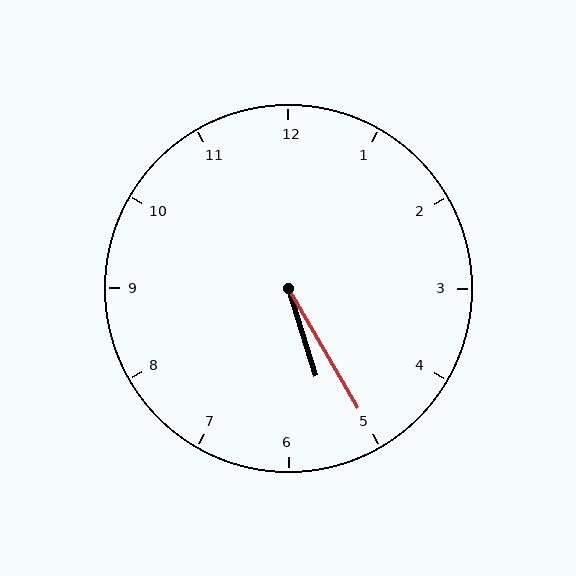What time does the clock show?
5:25.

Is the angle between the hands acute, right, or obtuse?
It is acute.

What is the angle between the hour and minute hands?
Approximately 12 degrees.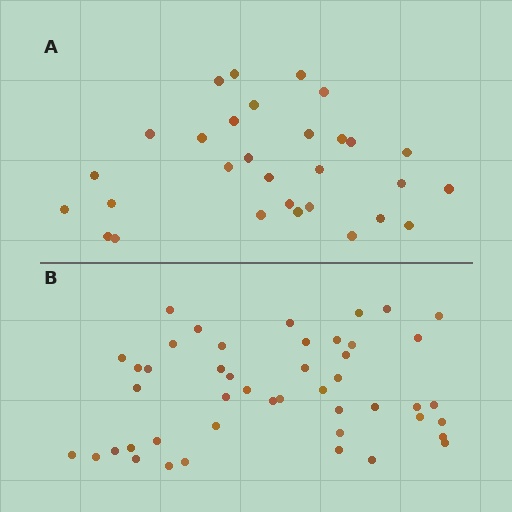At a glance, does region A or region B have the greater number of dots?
Region B (the bottom region) has more dots.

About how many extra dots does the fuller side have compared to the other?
Region B has approximately 15 more dots than region A.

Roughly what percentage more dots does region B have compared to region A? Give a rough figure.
About 55% more.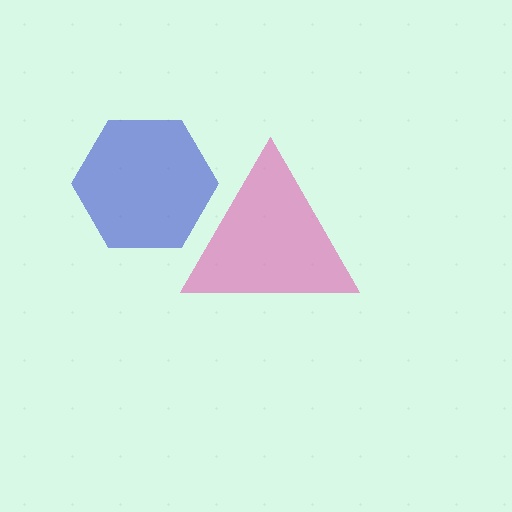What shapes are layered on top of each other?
The layered shapes are: a blue hexagon, a pink triangle.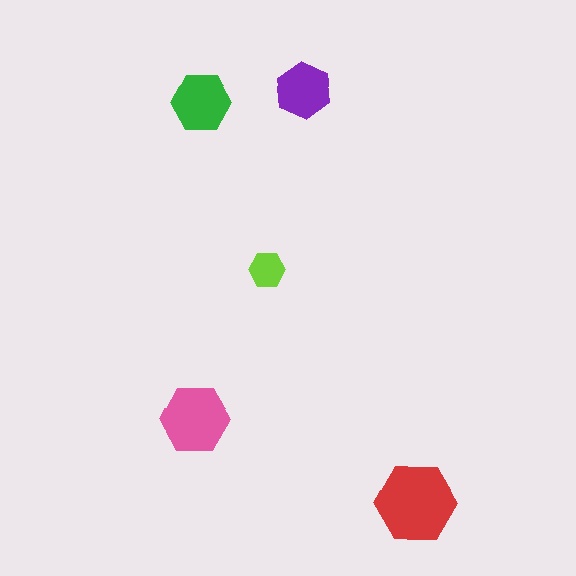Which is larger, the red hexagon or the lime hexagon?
The red one.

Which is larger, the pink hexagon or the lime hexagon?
The pink one.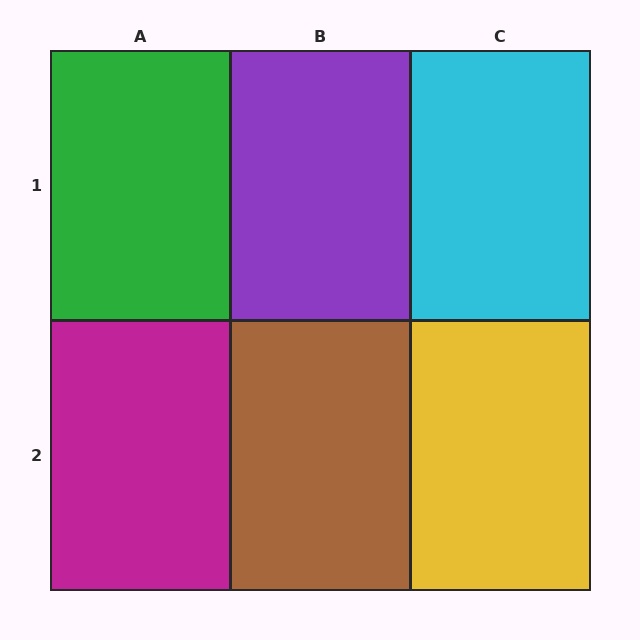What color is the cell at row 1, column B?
Purple.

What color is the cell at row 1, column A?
Green.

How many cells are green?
1 cell is green.